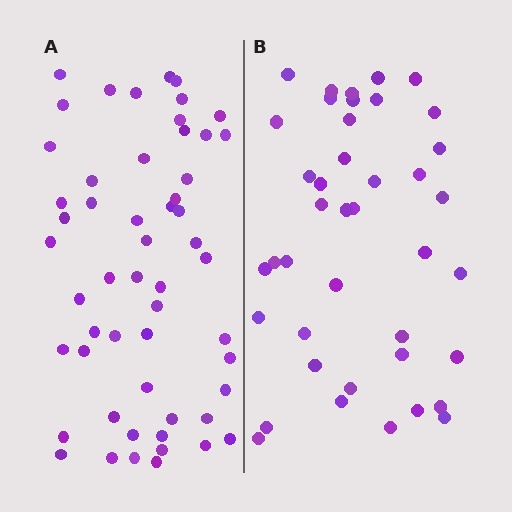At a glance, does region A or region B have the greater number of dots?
Region A (the left region) has more dots.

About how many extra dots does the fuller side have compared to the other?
Region A has approximately 15 more dots than region B.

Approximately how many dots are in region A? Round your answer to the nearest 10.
About 50 dots. (The exact count is 54, which rounds to 50.)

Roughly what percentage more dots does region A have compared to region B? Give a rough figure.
About 30% more.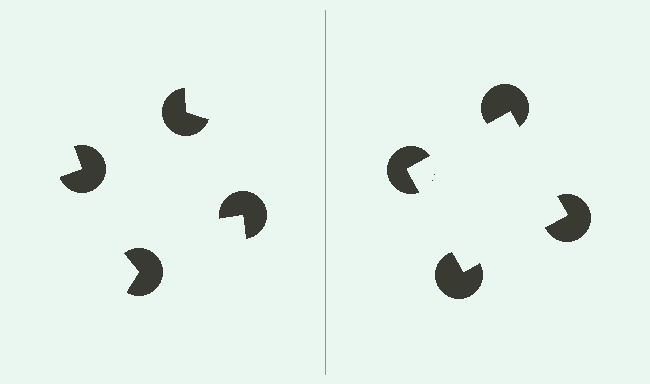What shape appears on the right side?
An illusory square.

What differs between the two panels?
The pac-man discs are positioned identically on both sides; only the wedge orientations differ. On the right they align to a square; on the left they are misaligned.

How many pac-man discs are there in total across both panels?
8 — 4 on each side.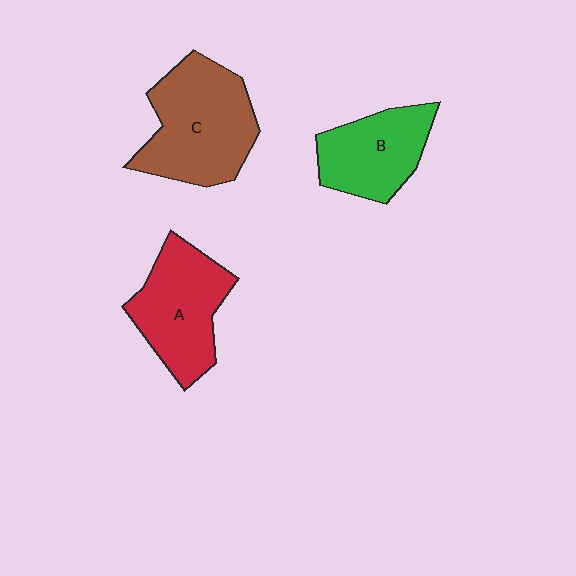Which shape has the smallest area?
Shape B (green).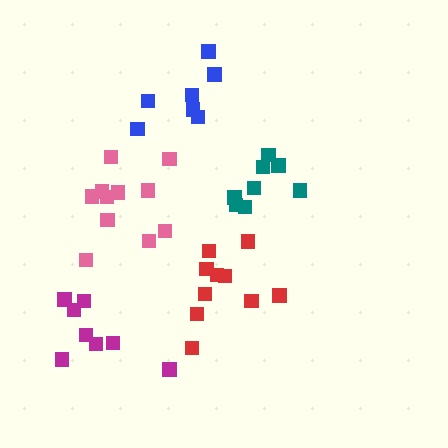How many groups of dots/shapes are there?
There are 5 groups.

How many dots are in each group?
Group 1: 7 dots, Group 2: 10 dots, Group 3: 8 dots, Group 4: 8 dots, Group 5: 11 dots (44 total).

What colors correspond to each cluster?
The clusters are colored: blue, red, magenta, teal, pink.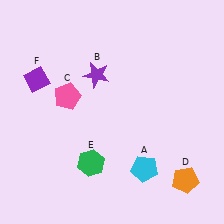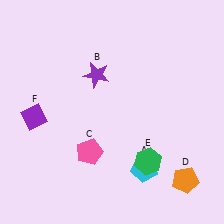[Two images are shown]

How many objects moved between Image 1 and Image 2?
3 objects moved between the two images.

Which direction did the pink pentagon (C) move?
The pink pentagon (C) moved down.